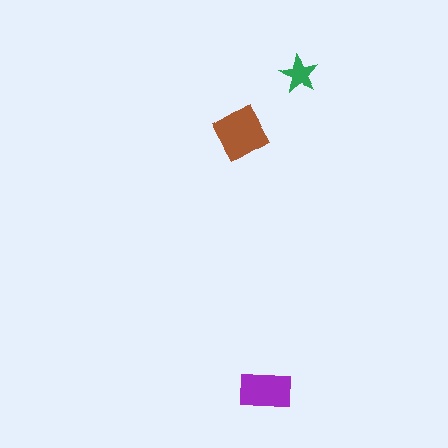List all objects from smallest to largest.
The green star, the purple rectangle, the brown square.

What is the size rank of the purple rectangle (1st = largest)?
2nd.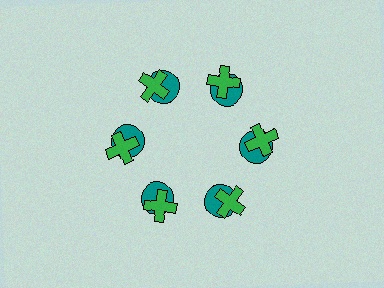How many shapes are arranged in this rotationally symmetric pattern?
There are 12 shapes, arranged in 6 groups of 2.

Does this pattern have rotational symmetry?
Yes, this pattern has 6-fold rotational symmetry. It looks the same after rotating 60 degrees around the center.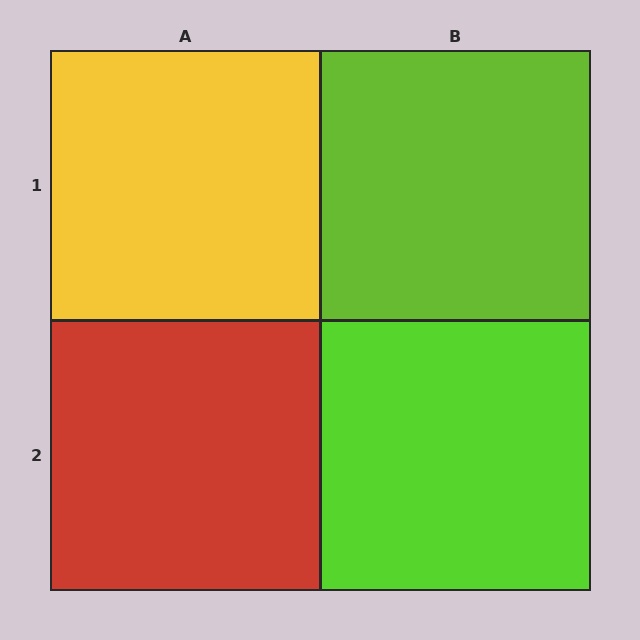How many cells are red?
1 cell is red.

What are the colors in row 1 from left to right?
Yellow, lime.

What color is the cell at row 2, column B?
Lime.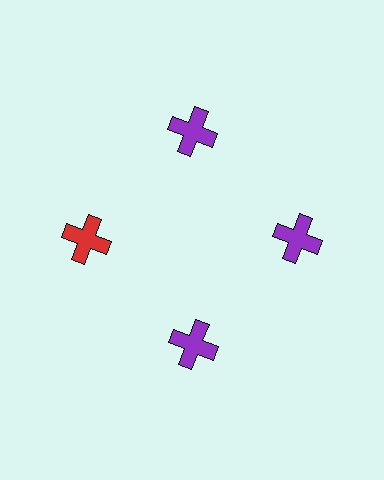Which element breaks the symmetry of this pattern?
The red cross at roughly the 9 o'clock position breaks the symmetry. All other shapes are purple crosses.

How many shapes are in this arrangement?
There are 4 shapes arranged in a ring pattern.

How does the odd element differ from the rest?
It has a different color: red instead of purple.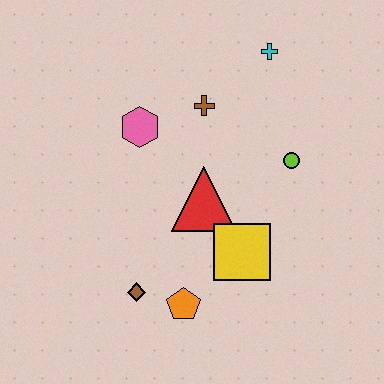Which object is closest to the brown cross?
The pink hexagon is closest to the brown cross.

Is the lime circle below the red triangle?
No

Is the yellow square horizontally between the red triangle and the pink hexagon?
No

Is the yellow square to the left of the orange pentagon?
No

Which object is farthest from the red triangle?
The cyan cross is farthest from the red triangle.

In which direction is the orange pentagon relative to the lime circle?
The orange pentagon is below the lime circle.